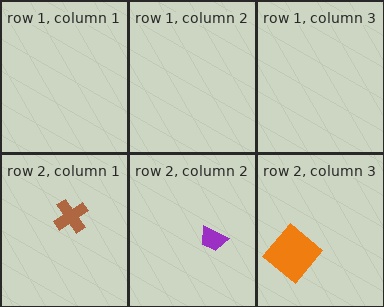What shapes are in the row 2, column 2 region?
The purple trapezoid.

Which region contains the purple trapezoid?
The row 2, column 2 region.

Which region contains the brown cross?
The row 2, column 1 region.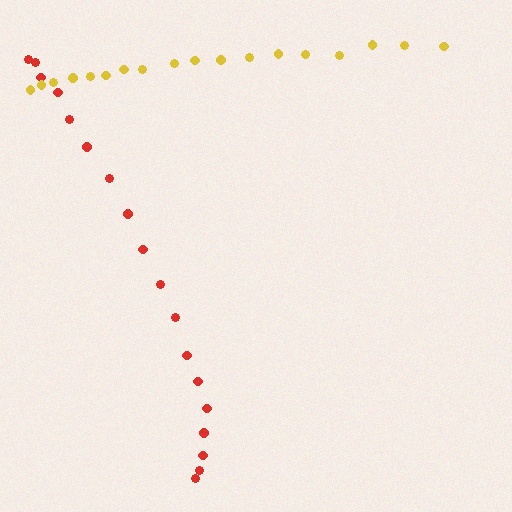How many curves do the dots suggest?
There are 2 distinct paths.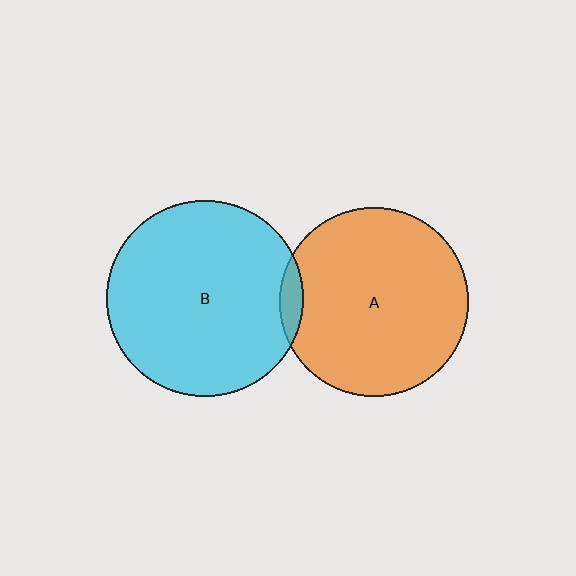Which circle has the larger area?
Circle B (cyan).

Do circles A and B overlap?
Yes.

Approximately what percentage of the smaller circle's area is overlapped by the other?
Approximately 5%.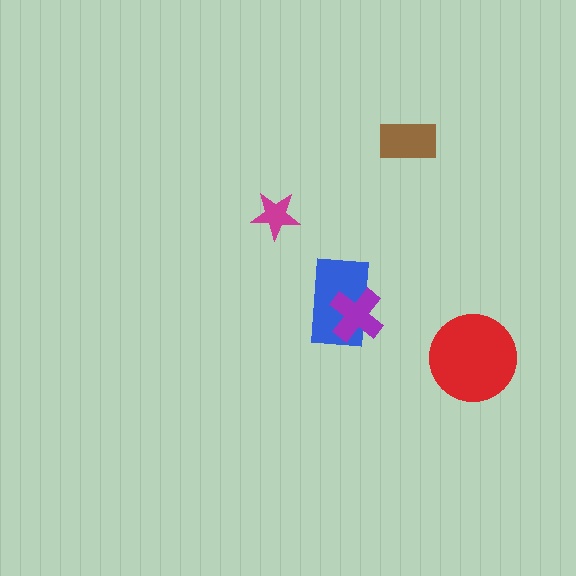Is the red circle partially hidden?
No, no other shape covers it.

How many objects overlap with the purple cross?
1 object overlaps with the purple cross.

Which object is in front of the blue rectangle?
The purple cross is in front of the blue rectangle.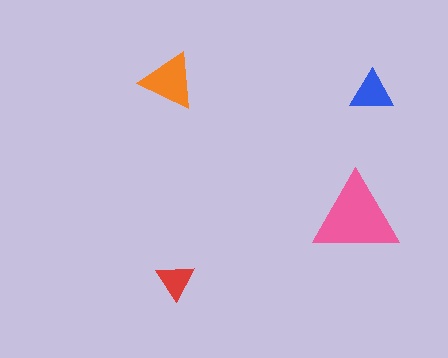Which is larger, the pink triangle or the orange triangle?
The pink one.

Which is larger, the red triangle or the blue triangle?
The blue one.